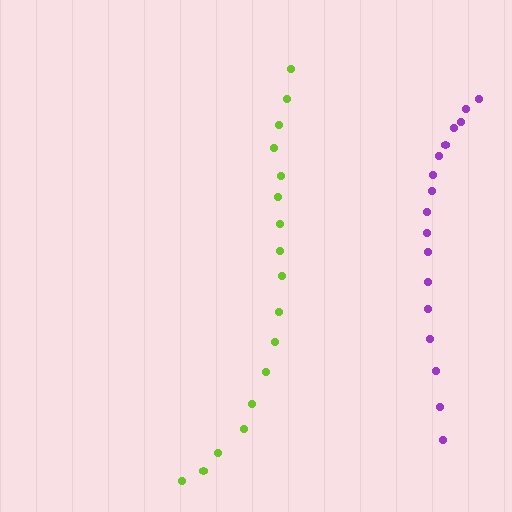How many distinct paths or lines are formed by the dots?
There are 2 distinct paths.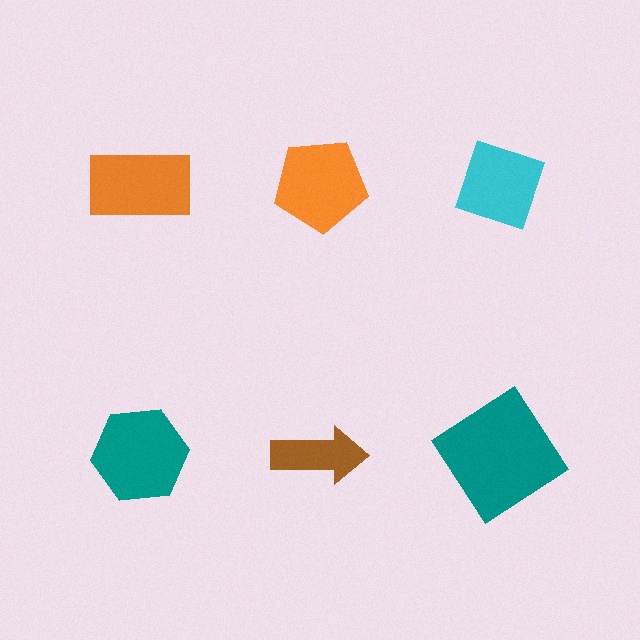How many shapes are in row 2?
3 shapes.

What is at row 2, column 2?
A brown arrow.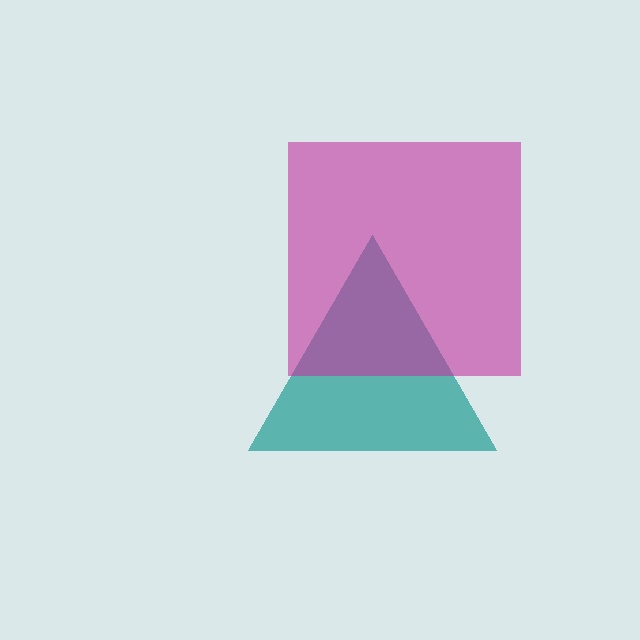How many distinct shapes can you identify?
There are 2 distinct shapes: a teal triangle, a magenta square.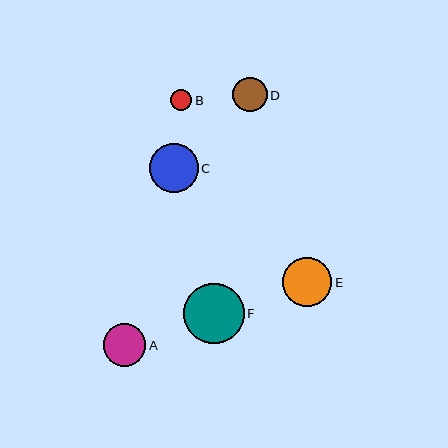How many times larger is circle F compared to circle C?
Circle F is approximately 1.2 times the size of circle C.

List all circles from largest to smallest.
From largest to smallest: F, E, C, A, D, B.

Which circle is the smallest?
Circle B is the smallest with a size of approximately 21 pixels.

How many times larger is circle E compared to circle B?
Circle E is approximately 2.3 times the size of circle B.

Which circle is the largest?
Circle F is the largest with a size of approximately 61 pixels.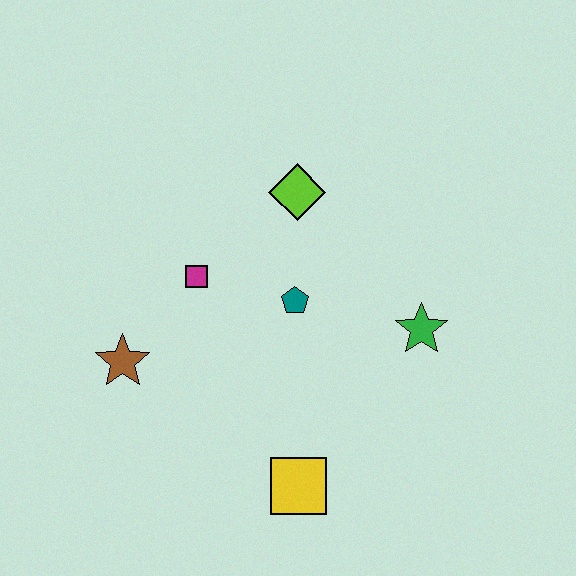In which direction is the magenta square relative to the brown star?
The magenta square is above the brown star.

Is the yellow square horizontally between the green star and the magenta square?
Yes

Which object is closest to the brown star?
The magenta square is closest to the brown star.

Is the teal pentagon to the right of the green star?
No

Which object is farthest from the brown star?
The green star is farthest from the brown star.